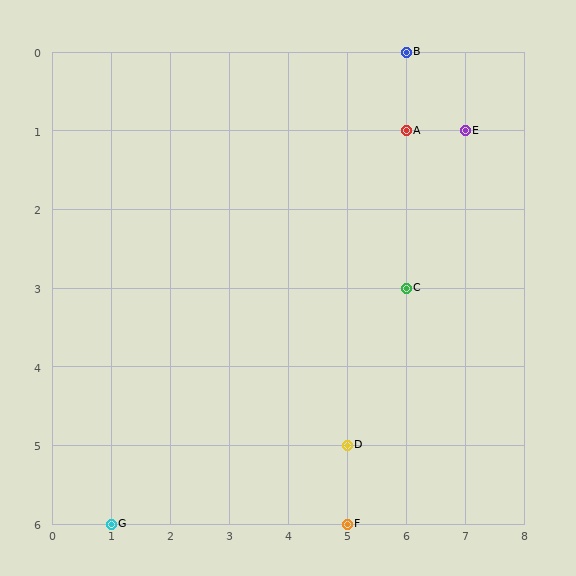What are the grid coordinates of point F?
Point F is at grid coordinates (5, 6).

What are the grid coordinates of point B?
Point B is at grid coordinates (6, 0).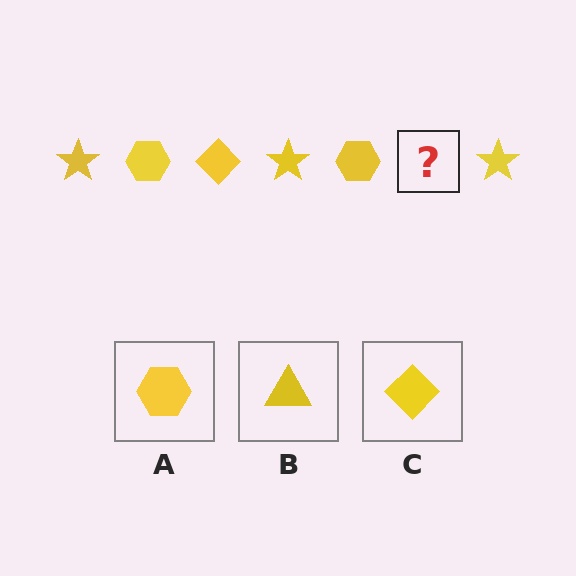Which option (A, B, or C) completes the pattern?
C.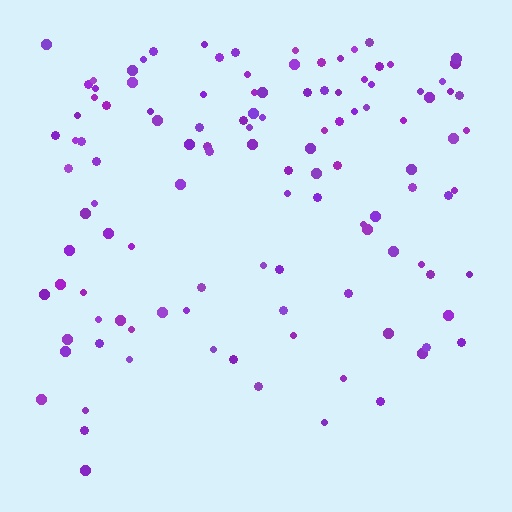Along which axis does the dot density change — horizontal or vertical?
Vertical.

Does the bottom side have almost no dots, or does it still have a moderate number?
Still a moderate number, just noticeably fewer than the top.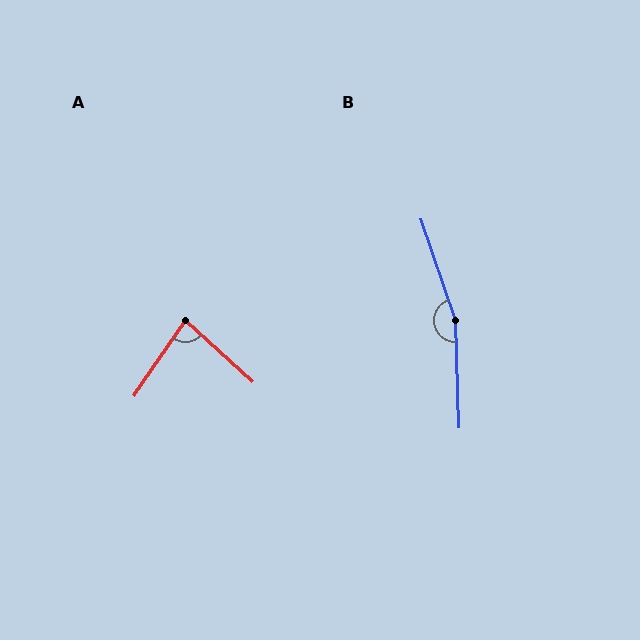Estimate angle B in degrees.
Approximately 163 degrees.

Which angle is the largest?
B, at approximately 163 degrees.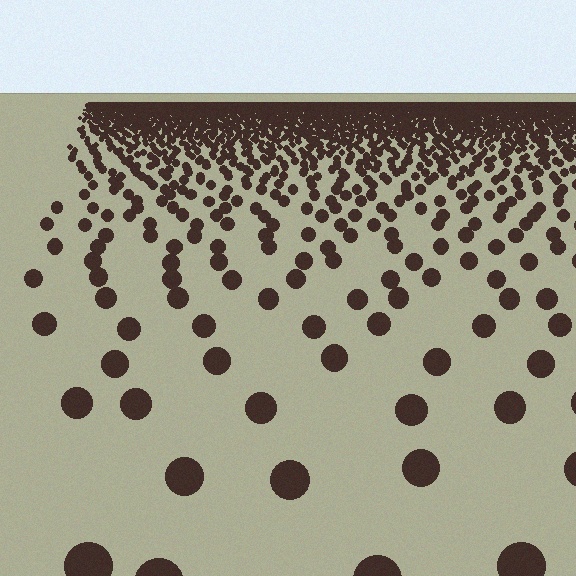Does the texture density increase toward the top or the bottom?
Density increases toward the top.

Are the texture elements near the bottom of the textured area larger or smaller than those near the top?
Larger. Near the bottom, elements are closer to the viewer and appear at a bigger on-screen size.